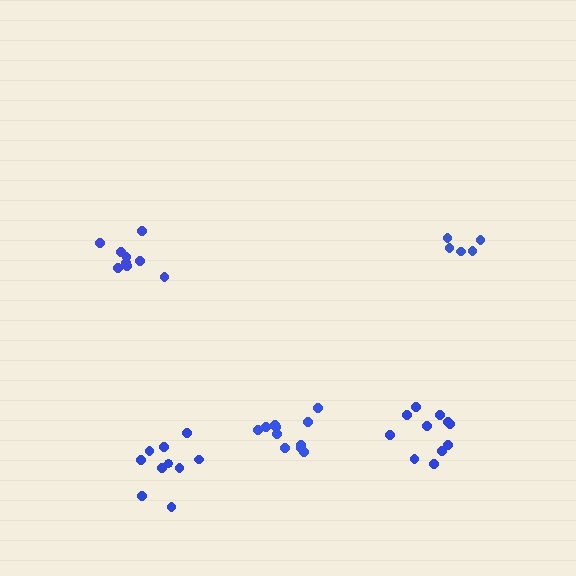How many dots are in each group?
Group 1: 11 dots, Group 2: 9 dots, Group 3: 5 dots, Group 4: 11 dots, Group 5: 10 dots (46 total).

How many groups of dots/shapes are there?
There are 5 groups.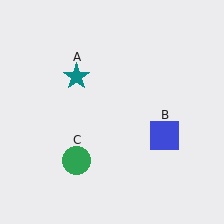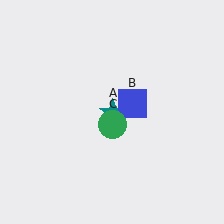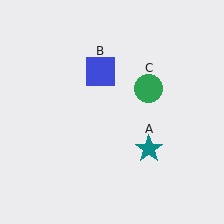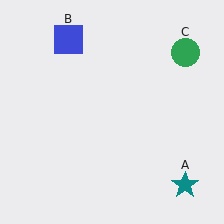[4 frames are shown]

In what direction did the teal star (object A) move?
The teal star (object A) moved down and to the right.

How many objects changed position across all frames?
3 objects changed position: teal star (object A), blue square (object B), green circle (object C).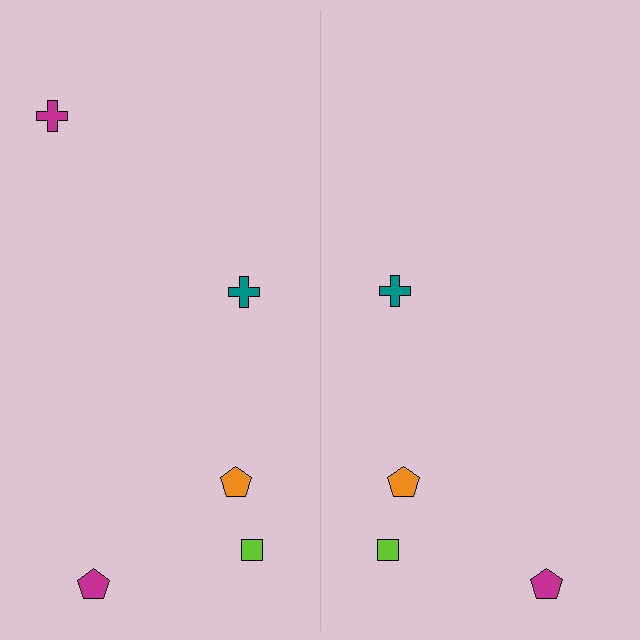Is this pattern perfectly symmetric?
No, the pattern is not perfectly symmetric. A magenta cross is missing from the right side.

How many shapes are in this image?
There are 9 shapes in this image.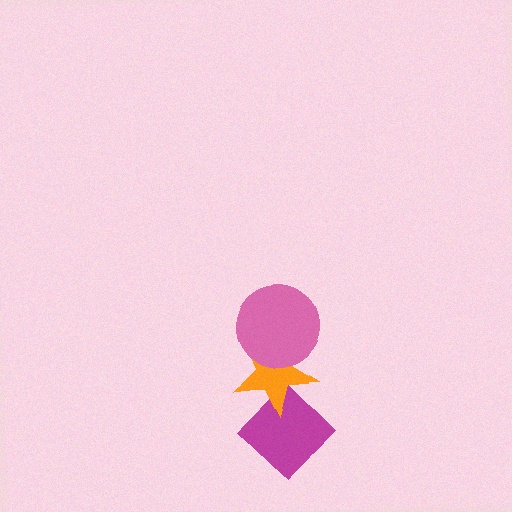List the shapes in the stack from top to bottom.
From top to bottom: the pink circle, the orange star, the magenta diamond.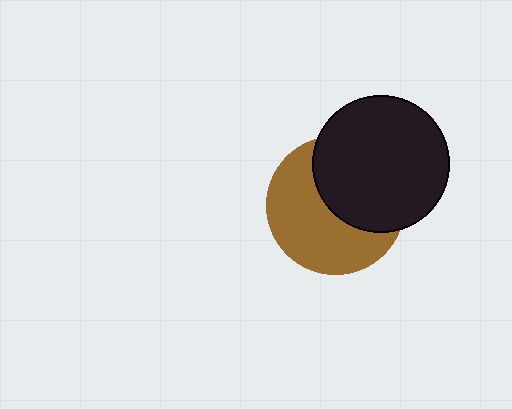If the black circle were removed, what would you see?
You would see the complete brown circle.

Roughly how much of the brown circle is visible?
About half of it is visible (roughly 55%).